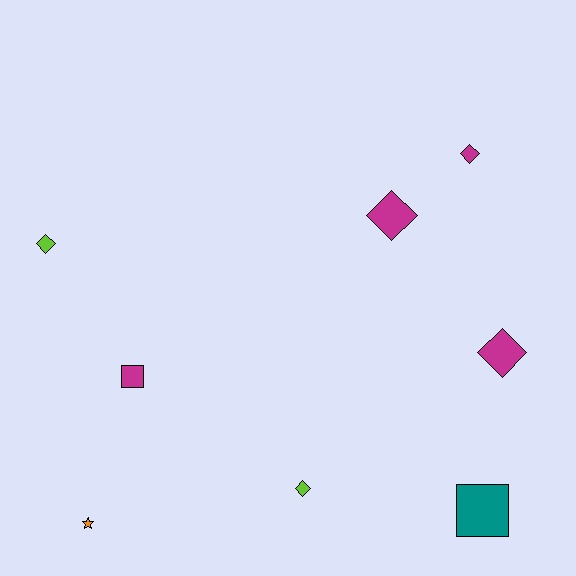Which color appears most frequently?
Magenta, with 4 objects.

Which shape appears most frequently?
Diamond, with 5 objects.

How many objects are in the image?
There are 8 objects.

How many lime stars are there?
There are no lime stars.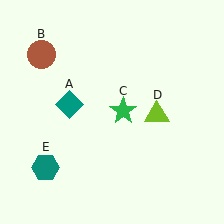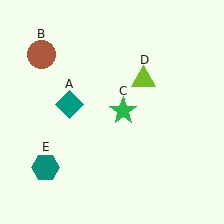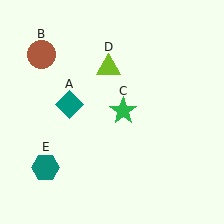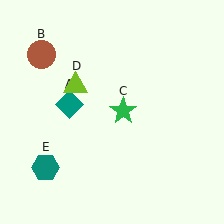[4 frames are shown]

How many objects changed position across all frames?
1 object changed position: lime triangle (object D).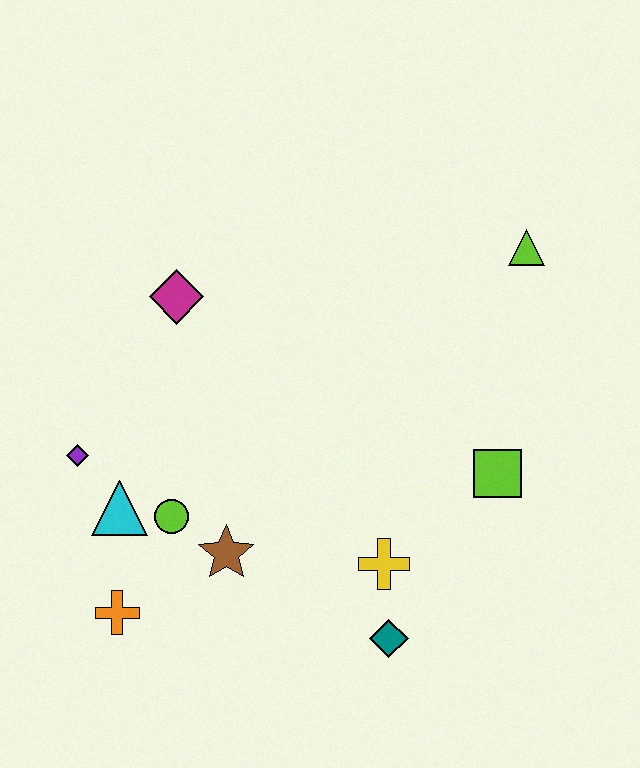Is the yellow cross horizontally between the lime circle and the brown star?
No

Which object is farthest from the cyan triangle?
The lime triangle is farthest from the cyan triangle.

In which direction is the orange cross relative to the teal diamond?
The orange cross is to the left of the teal diamond.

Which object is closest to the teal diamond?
The yellow cross is closest to the teal diamond.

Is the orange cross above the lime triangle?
No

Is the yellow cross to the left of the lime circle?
No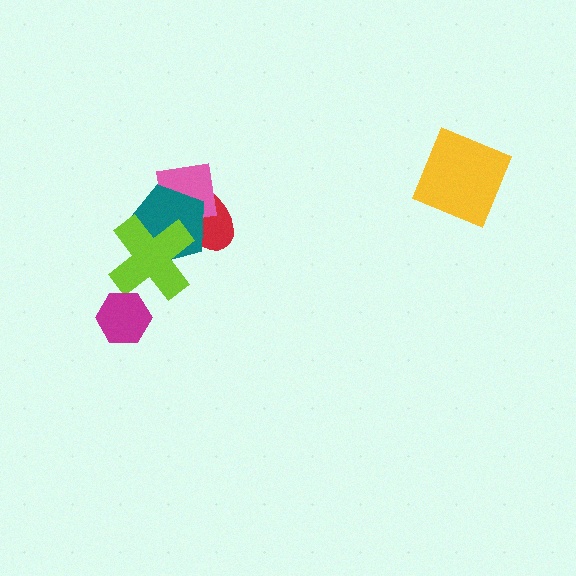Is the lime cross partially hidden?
No, no other shape covers it.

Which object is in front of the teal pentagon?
The lime cross is in front of the teal pentagon.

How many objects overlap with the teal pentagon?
3 objects overlap with the teal pentagon.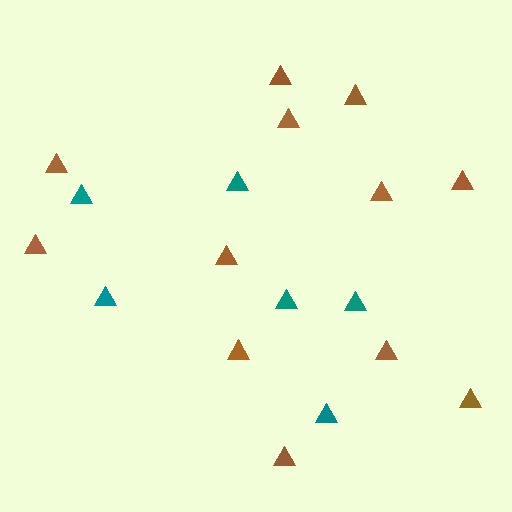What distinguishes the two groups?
There are 2 groups: one group of teal triangles (6) and one group of brown triangles (12).